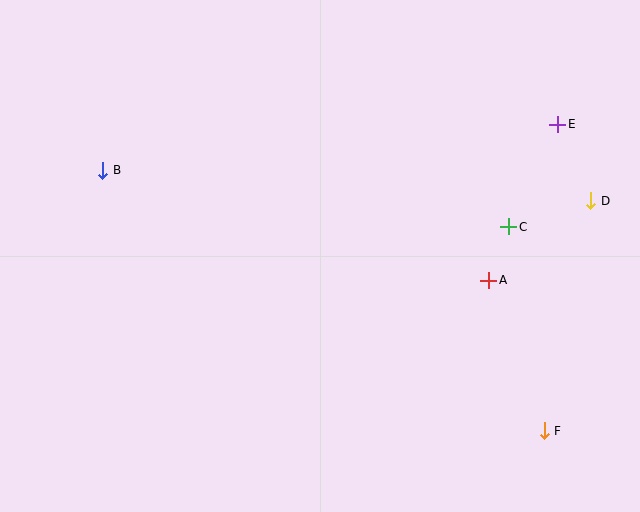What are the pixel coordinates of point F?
Point F is at (544, 431).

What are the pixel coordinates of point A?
Point A is at (489, 280).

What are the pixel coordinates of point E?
Point E is at (557, 124).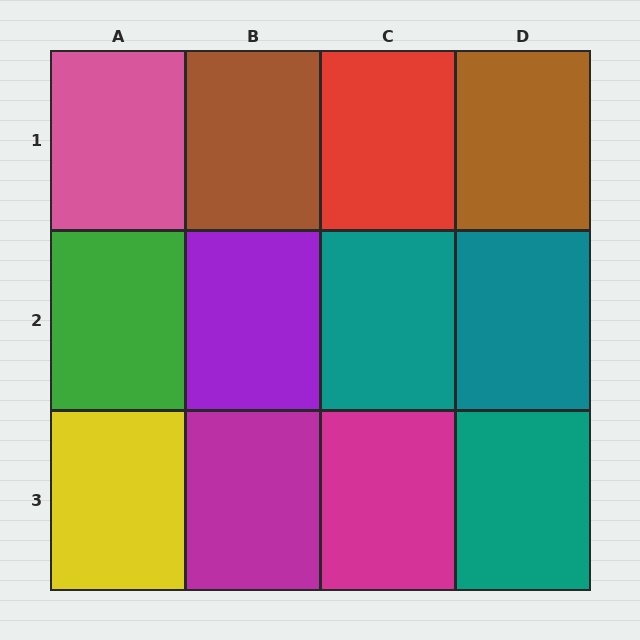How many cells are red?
1 cell is red.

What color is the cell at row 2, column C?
Teal.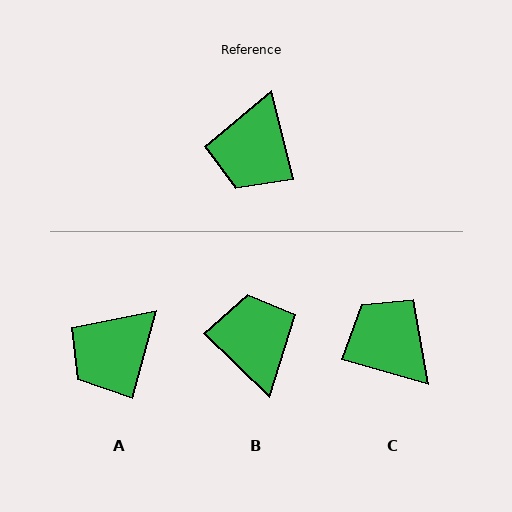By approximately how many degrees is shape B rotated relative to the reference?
Approximately 148 degrees clockwise.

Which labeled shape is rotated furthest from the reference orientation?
B, about 148 degrees away.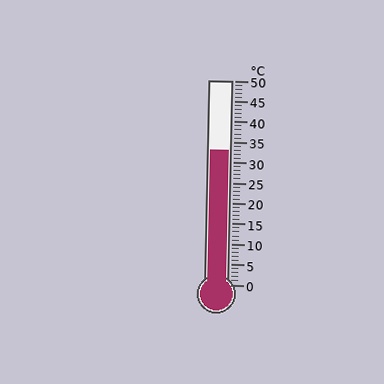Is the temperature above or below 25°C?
The temperature is above 25°C.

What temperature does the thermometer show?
The thermometer shows approximately 33°C.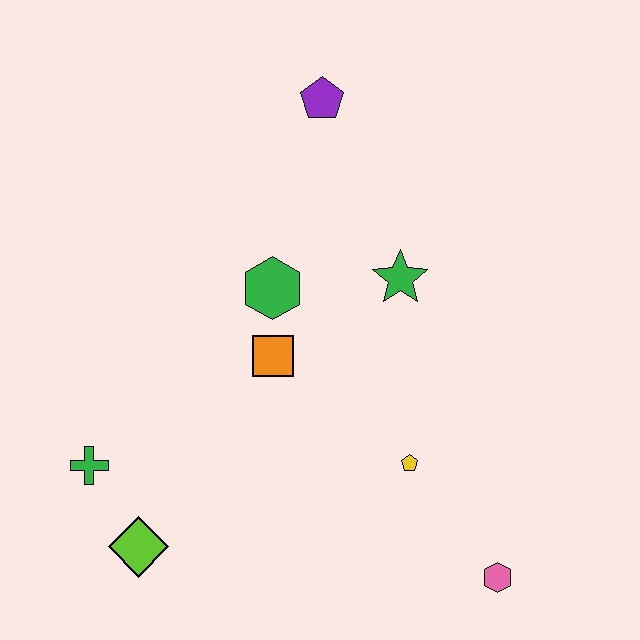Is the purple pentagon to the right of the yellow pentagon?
No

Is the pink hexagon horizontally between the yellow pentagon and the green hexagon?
No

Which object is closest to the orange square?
The green hexagon is closest to the orange square.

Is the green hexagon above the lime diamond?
Yes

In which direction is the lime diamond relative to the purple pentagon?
The lime diamond is below the purple pentagon.